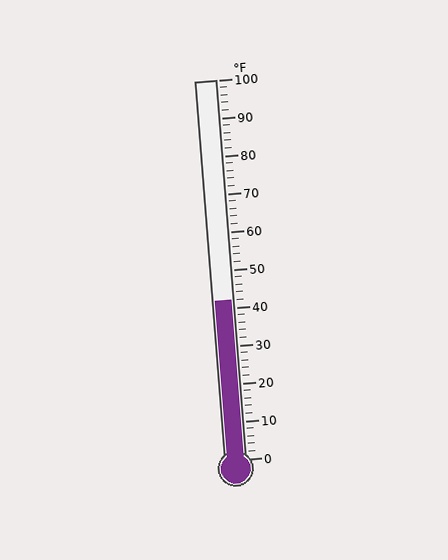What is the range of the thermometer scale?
The thermometer scale ranges from 0°F to 100°F.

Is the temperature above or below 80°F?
The temperature is below 80°F.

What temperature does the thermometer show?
The thermometer shows approximately 42°F.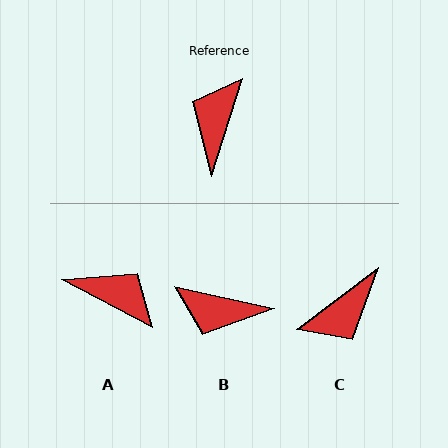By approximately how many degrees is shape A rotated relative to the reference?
Approximately 100 degrees clockwise.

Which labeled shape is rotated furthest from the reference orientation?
C, about 145 degrees away.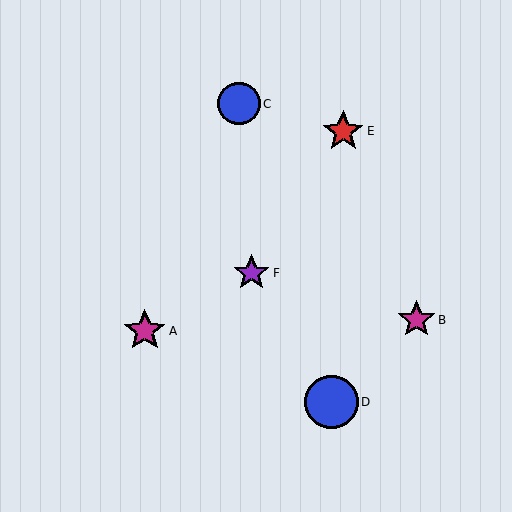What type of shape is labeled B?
Shape B is a magenta star.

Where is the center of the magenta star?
The center of the magenta star is at (416, 320).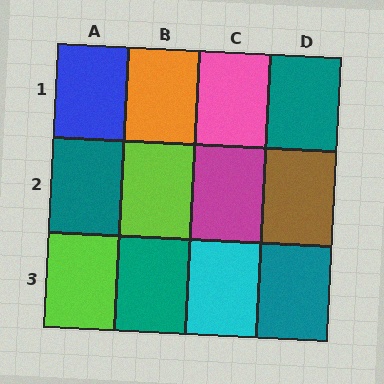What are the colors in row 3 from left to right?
Lime, teal, cyan, teal.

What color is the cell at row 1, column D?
Teal.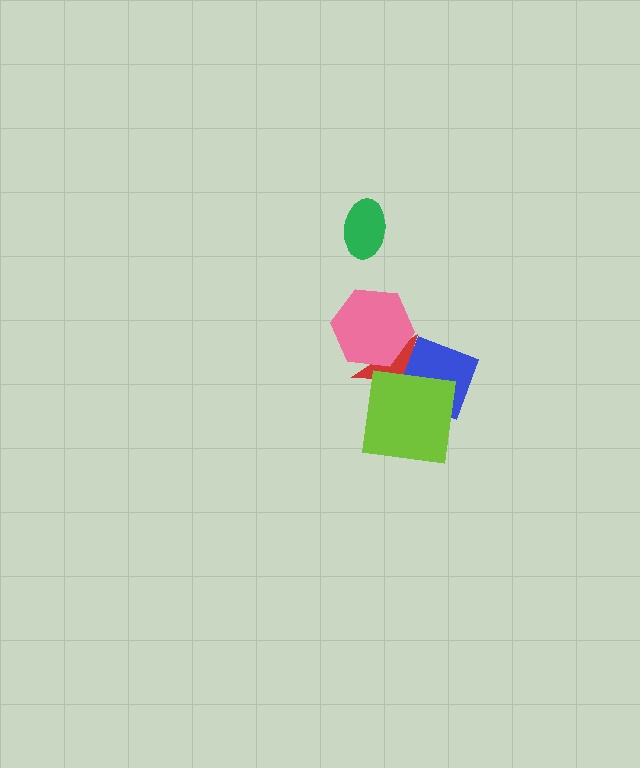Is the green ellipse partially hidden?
No, no other shape covers it.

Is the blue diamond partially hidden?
Yes, it is partially covered by another shape.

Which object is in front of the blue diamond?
The lime square is in front of the blue diamond.